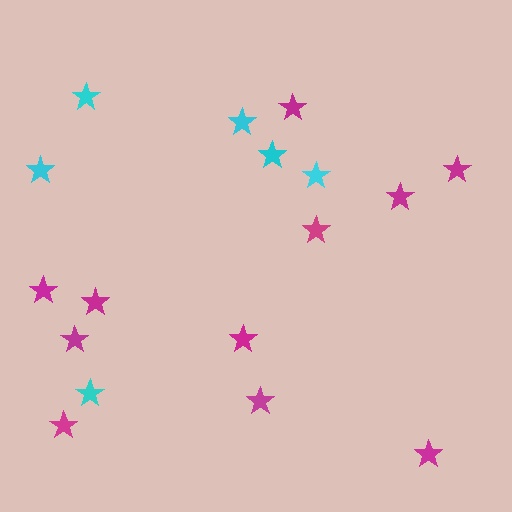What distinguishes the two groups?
There are 2 groups: one group of magenta stars (11) and one group of cyan stars (6).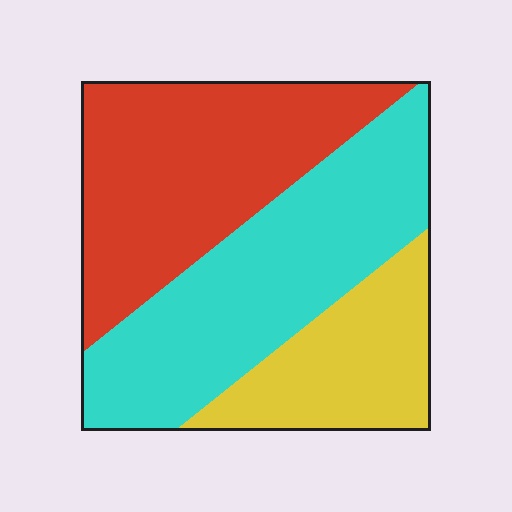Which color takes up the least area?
Yellow, at roughly 20%.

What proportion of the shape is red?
Red takes up about three eighths (3/8) of the shape.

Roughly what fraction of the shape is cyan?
Cyan takes up about two fifths (2/5) of the shape.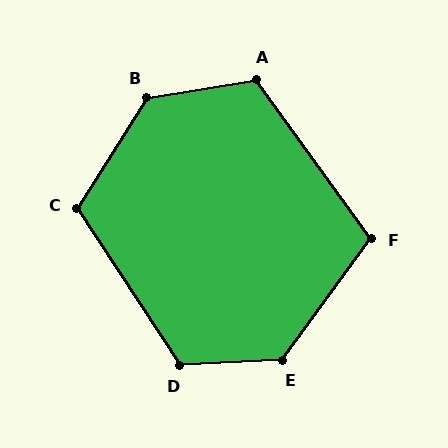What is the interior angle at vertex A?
Approximately 116 degrees (obtuse).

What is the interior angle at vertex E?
Approximately 129 degrees (obtuse).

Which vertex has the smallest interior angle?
F, at approximately 108 degrees.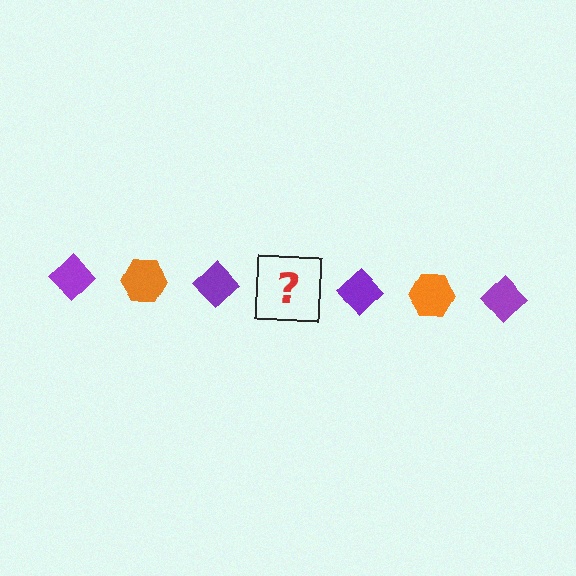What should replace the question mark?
The question mark should be replaced with an orange hexagon.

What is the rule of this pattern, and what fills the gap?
The rule is that the pattern alternates between purple diamond and orange hexagon. The gap should be filled with an orange hexagon.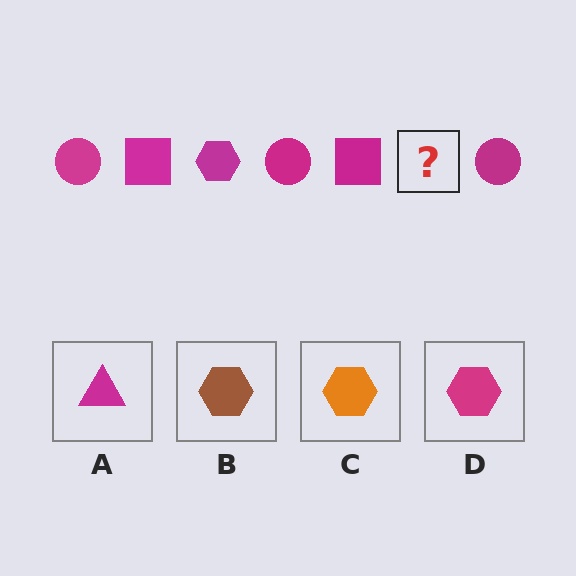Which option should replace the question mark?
Option D.